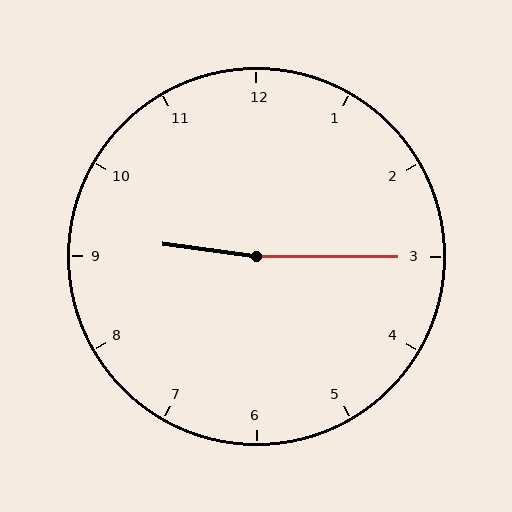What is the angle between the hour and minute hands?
Approximately 172 degrees.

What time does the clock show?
9:15.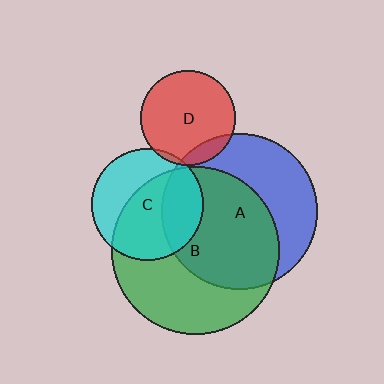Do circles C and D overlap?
Yes.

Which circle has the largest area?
Circle B (green).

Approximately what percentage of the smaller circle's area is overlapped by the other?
Approximately 5%.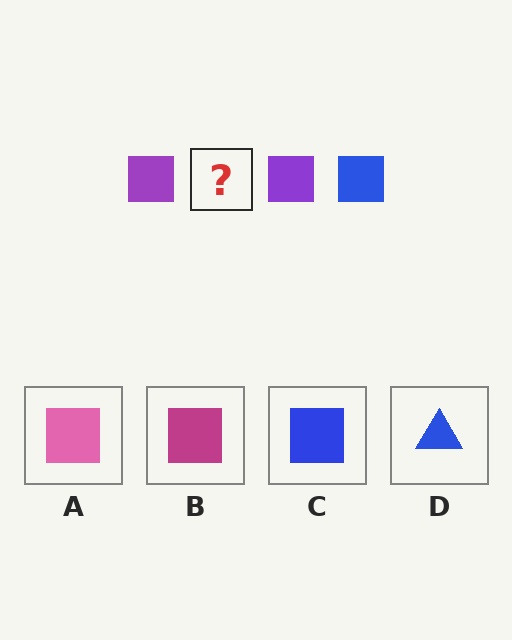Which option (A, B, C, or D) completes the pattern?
C.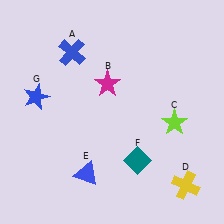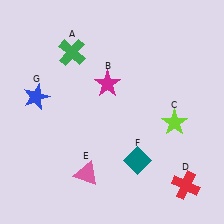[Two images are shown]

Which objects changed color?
A changed from blue to green. D changed from yellow to red. E changed from blue to pink.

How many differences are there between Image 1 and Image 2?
There are 3 differences between the two images.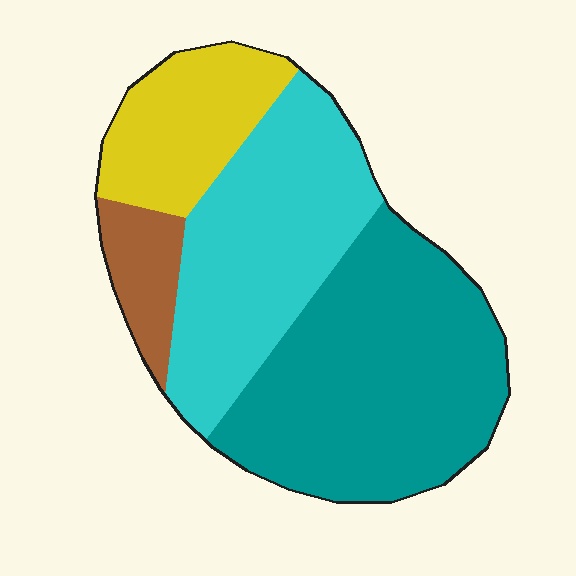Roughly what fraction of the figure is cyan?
Cyan covers 32% of the figure.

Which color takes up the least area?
Brown, at roughly 10%.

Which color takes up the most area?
Teal, at roughly 45%.